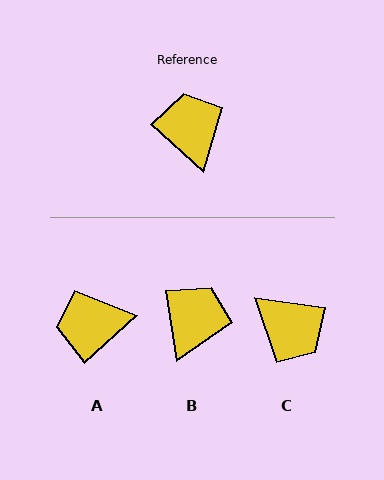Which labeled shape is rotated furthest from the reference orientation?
C, about 146 degrees away.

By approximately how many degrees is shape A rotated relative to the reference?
Approximately 84 degrees counter-clockwise.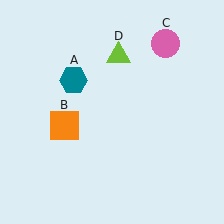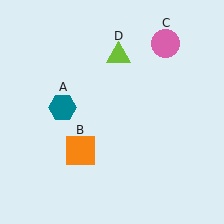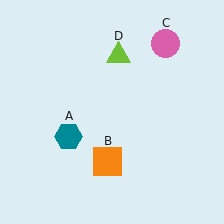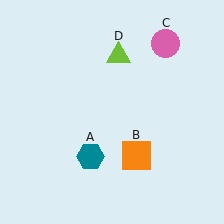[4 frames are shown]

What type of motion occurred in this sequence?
The teal hexagon (object A), orange square (object B) rotated counterclockwise around the center of the scene.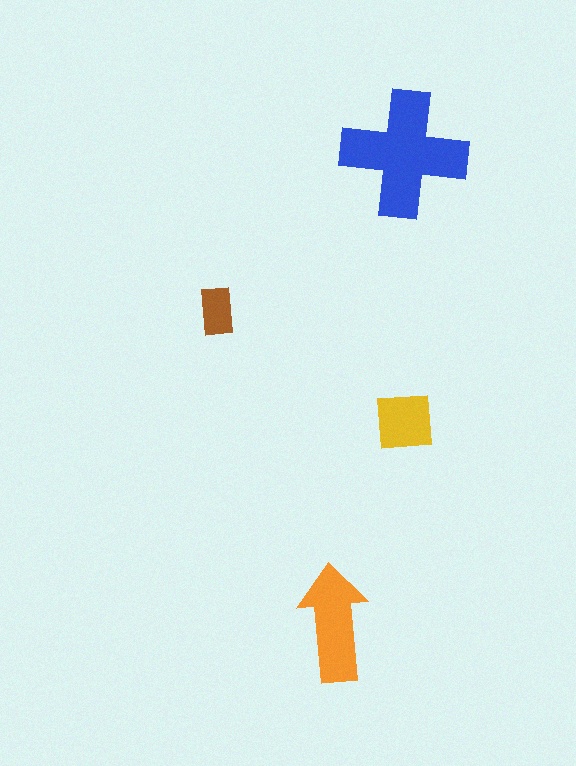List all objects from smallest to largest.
The brown rectangle, the yellow square, the orange arrow, the blue cross.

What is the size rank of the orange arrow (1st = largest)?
2nd.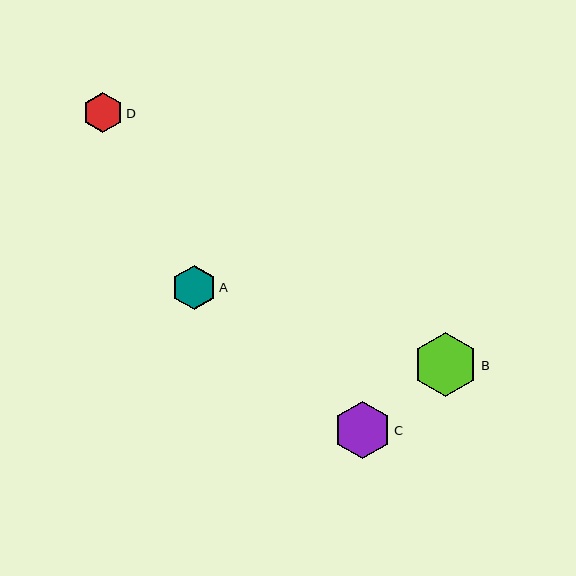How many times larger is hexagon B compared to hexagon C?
Hexagon B is approximately 1.1 times the size of hexagon C.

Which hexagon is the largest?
Hexagon B is the largest with a size of approximately 64 pixels.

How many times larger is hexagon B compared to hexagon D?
Hexagon B is approximately 1.6 times the size of hexagon D.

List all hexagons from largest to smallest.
From largest to smallest: B, C, A, D.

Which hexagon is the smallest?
Hexagon D is the smallest with a size of approximately 40 pixels.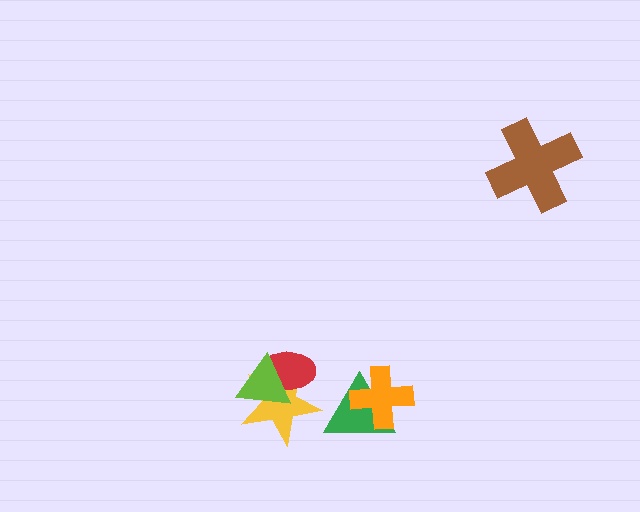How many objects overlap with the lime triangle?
2 objects overlap with the lime triangle.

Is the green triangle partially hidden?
Yes, it is partially covered by another shape.